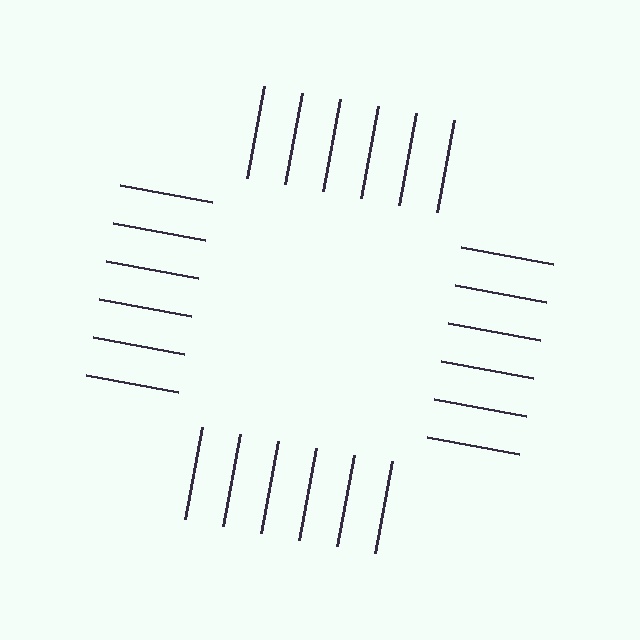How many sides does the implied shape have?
4 sides — the line-ends trace a square.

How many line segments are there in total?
24 — 6 along each of the 4 edges.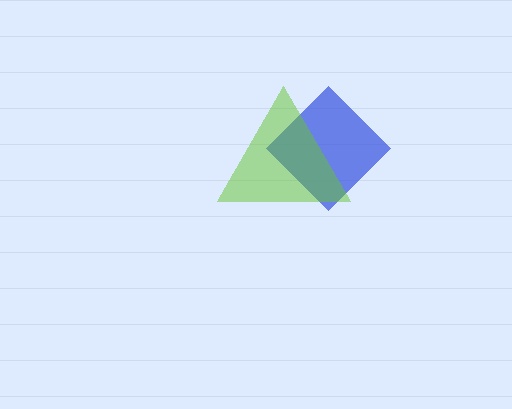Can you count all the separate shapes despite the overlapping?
Yes, there are 2 separate shapes.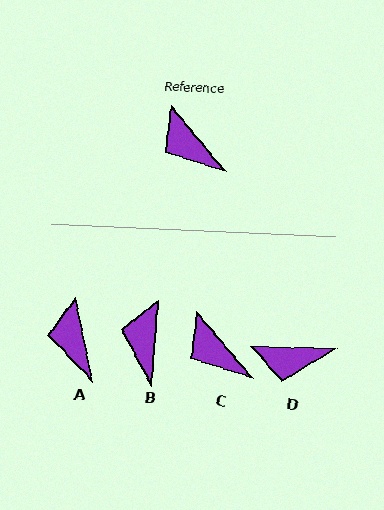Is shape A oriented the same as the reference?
No, it is off by about 28 degrees.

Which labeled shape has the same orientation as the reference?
C.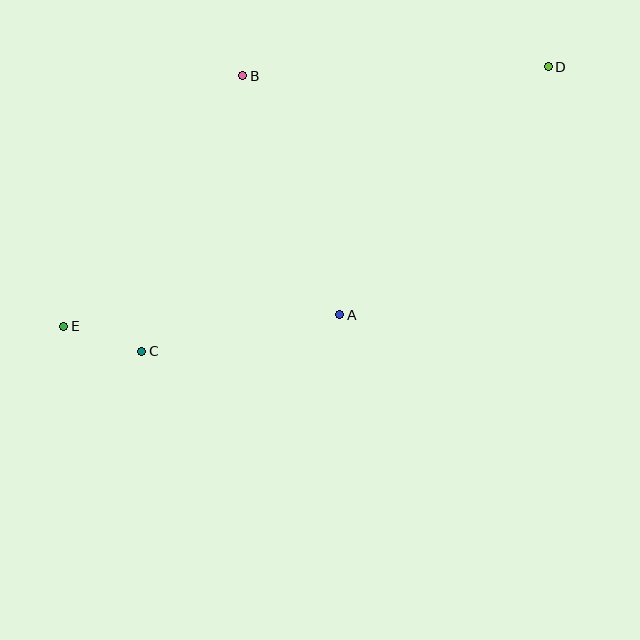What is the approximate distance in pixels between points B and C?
The distance between B and C is approximately 294 pixels.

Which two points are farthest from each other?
Points D and E are farthest from each other.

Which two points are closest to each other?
Points C and E are closest to each other.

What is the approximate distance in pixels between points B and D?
The distance between B and D is approximately 306 pixels.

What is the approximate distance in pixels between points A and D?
The distance between A and D is approximately 324 pixels.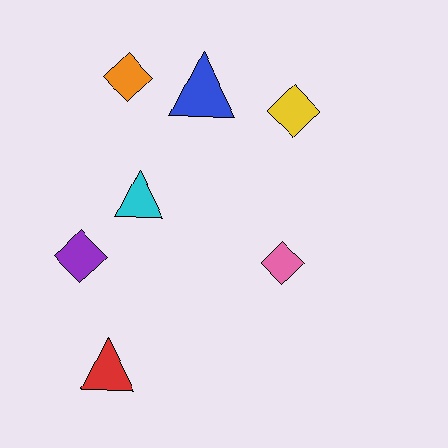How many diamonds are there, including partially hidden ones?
There are 4 diamonds.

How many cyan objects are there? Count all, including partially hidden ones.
There is 1 cyan object.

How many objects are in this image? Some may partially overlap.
There are 7 objects.